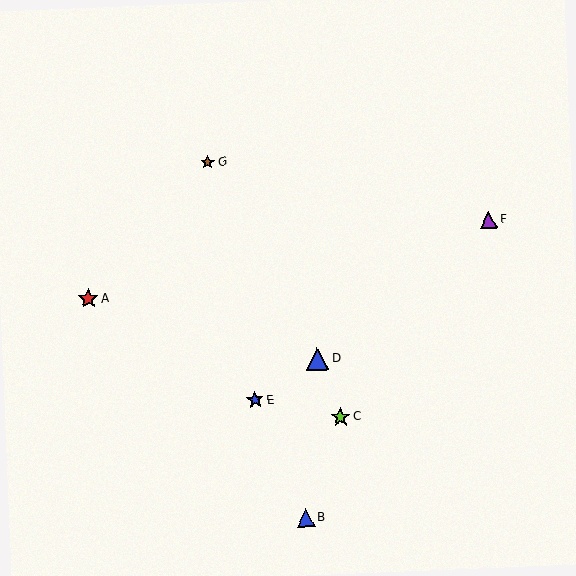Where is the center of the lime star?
The center of the lime star is at (340, 417).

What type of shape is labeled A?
Shape A is a red star.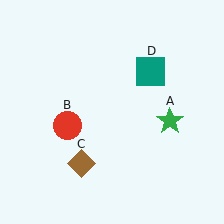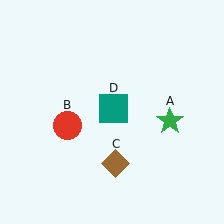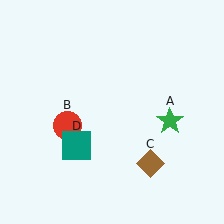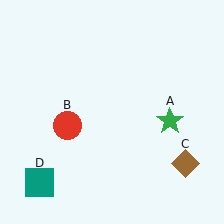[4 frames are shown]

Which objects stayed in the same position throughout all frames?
Green star (object A) and red circle (object B) remained stationary.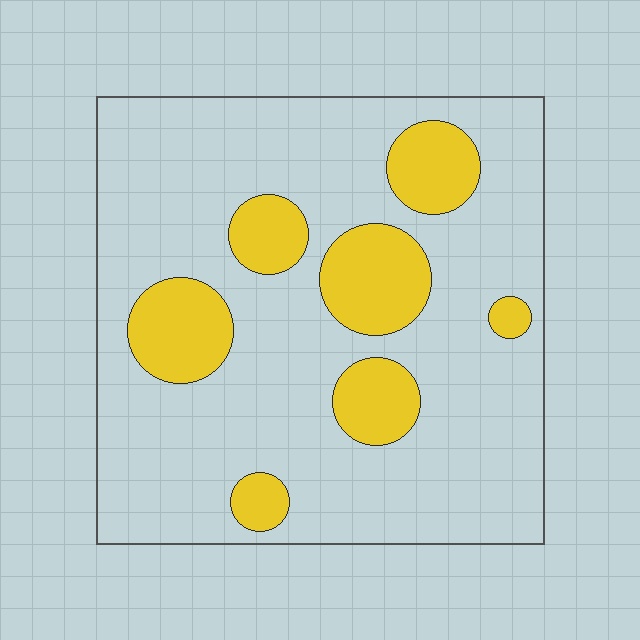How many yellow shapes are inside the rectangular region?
7.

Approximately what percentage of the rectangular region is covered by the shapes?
Approximately 20%.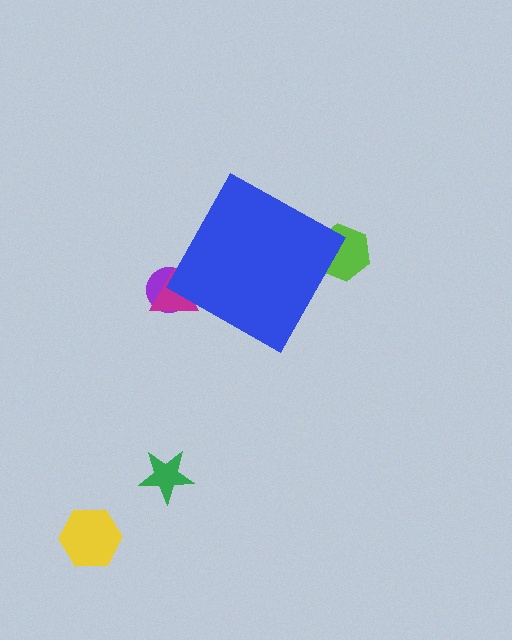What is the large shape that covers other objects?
A blue diamond.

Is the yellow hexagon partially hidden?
No, the yellow hexagon is fully visible.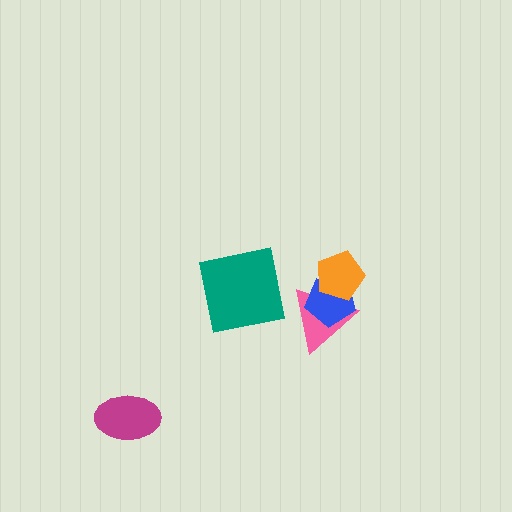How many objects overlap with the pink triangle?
2 objects overlap with the pink triangle.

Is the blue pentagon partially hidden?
Yes, it is partially covered by another shape.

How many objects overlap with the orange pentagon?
2 objects overlap with the orange pentagon.